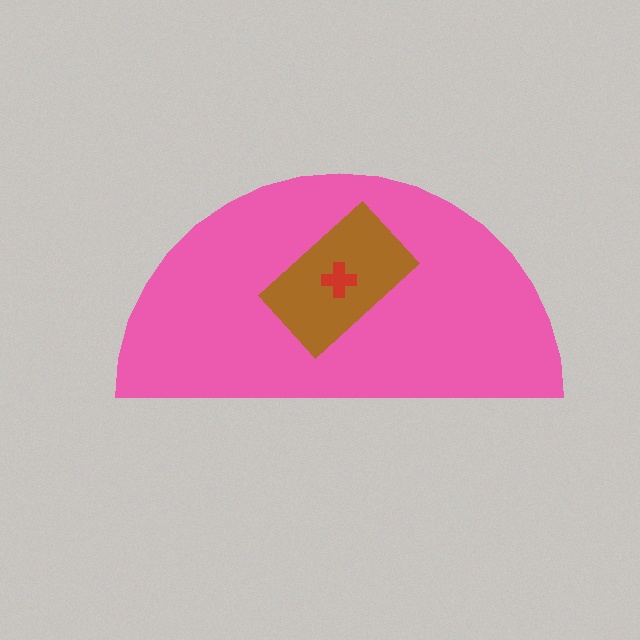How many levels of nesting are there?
3.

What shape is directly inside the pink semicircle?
The brown rectangle.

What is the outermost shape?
The pink semicircle.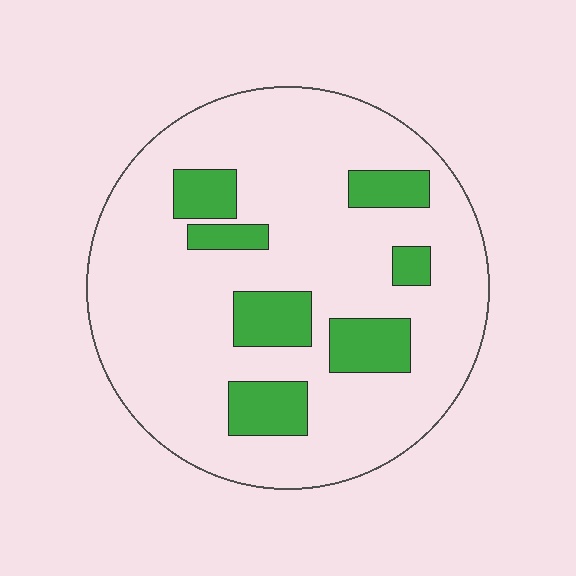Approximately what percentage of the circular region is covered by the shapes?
Approximately 20%.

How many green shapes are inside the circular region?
7.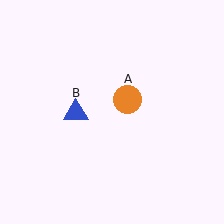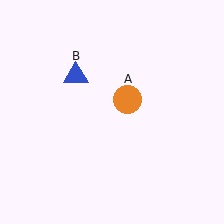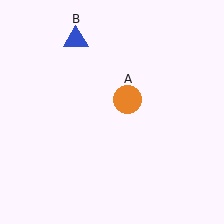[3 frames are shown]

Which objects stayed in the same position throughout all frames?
Orange circle (object A) remained stationary.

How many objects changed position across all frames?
1 object changed position: blue triangle (object B).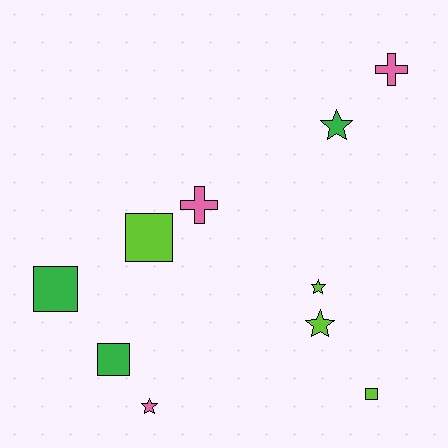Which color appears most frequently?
Lime, with 4 objects.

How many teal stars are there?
There are no teal stars.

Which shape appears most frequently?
Star, with 4 objects.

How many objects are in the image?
There are 10 objects.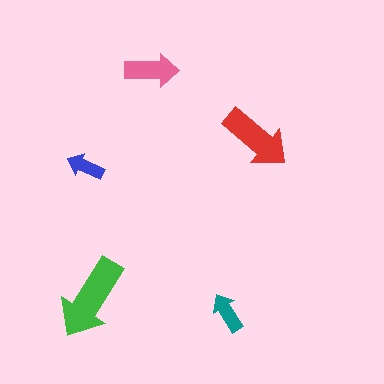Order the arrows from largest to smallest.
the green one, the red one, the pink one, the teal one, the blue one.